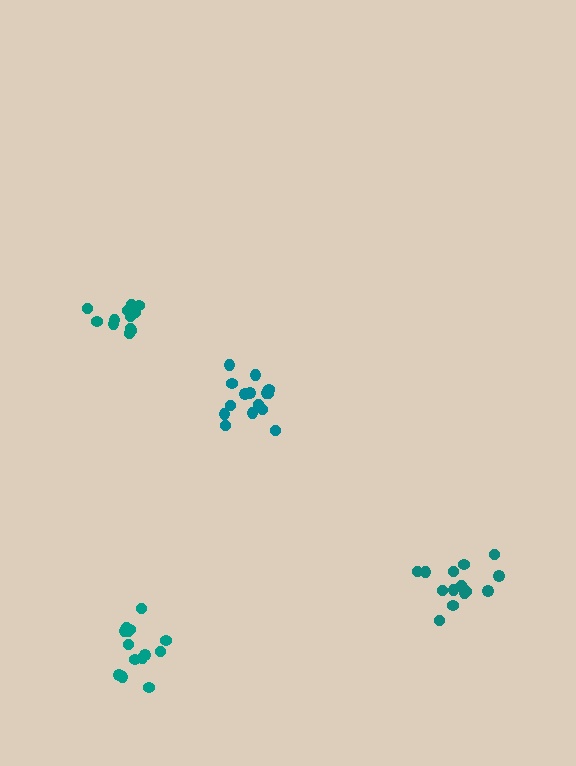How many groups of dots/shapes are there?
There are 4 groups.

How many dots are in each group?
Group 1: 12 dots, Group 2: 15 dots, Group 3: 15 dots, Group 4: 14 dots (56 total).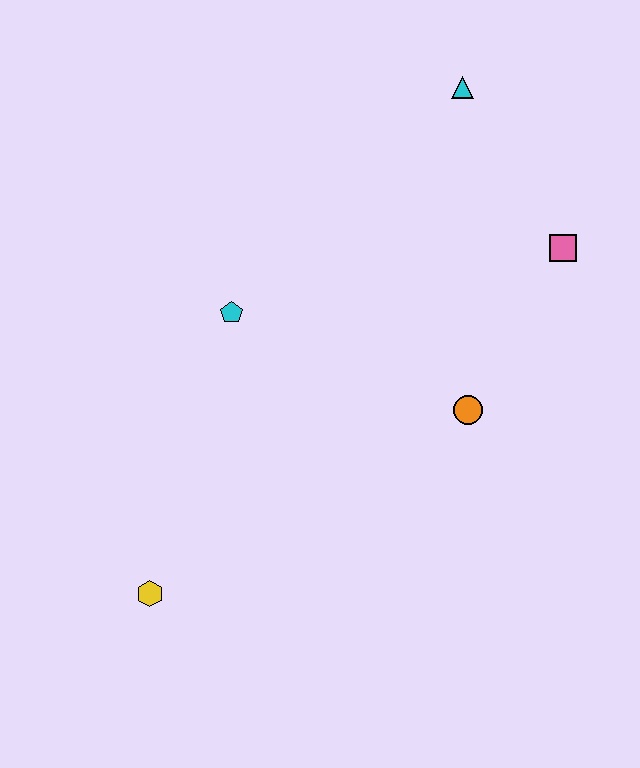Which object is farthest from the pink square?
The yellow hexagon is farthest from the pink square.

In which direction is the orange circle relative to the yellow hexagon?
The orange circle is to the right of the yellow hexagon.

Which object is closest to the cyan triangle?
The pink square is closest to the cyan triangle.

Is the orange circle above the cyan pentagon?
No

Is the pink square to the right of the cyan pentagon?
Yes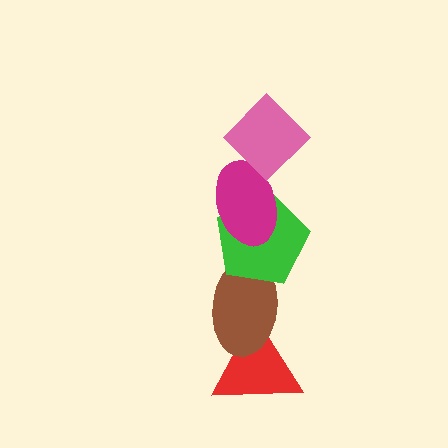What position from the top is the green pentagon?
The green pentagon is 3rd from the top.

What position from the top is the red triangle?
The red triangle is 5th from the top.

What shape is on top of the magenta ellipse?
The pink diamond is on top of the magenta ellipse.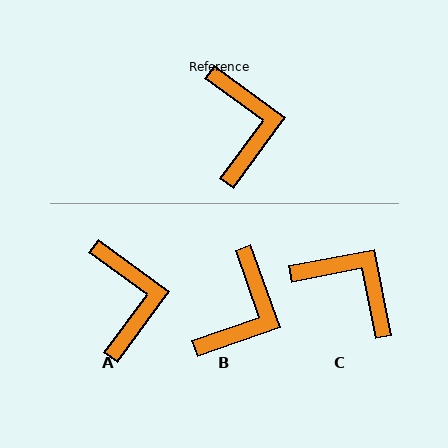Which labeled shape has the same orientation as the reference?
A.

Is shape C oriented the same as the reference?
No, it is off by about 48 degrees.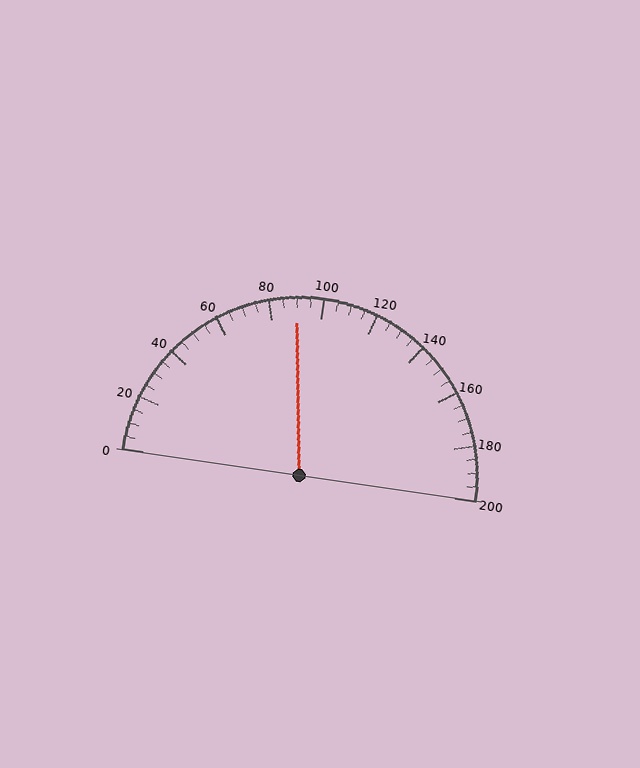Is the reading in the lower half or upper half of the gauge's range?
The reading is in the lower half of the range (0 to 200).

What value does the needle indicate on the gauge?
The needle indicates approximately 90.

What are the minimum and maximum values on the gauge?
The gauge ranges from 0 to 200.